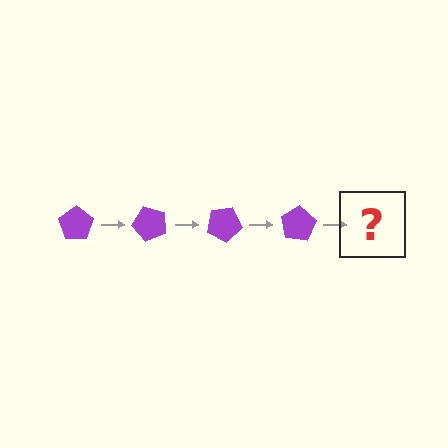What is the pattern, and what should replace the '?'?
The pattern is that the pentagon rotates 50 degrees each step. The '?' should be a purple pentagon rotated 200 degrees.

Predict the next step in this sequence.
The next step is a purple pentagon rotated 200 degrees.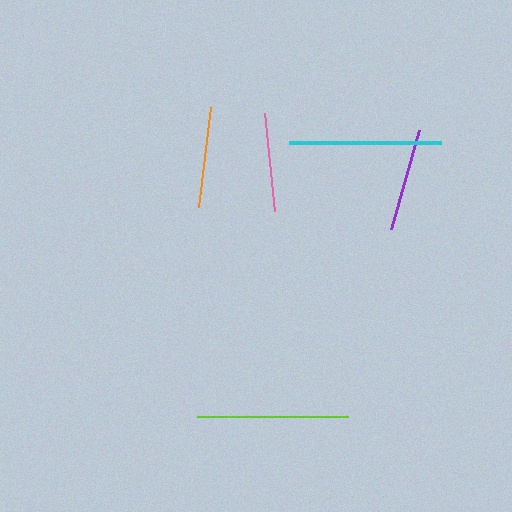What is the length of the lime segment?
The lime segment is approximately 151 pixels long.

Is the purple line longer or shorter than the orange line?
The purple line is longer than the orange line.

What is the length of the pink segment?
The pink segment is approximately 98 pixels long.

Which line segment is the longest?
The lime line is the longest at approximately 151 pixels.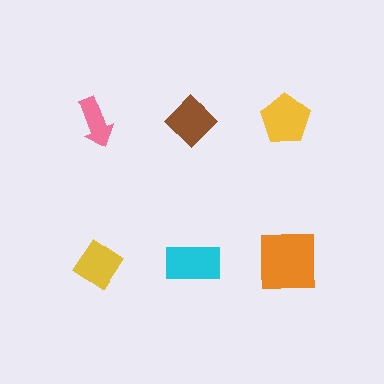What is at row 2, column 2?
A cyan rectangle.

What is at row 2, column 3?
An orange square.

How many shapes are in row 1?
3 shapes.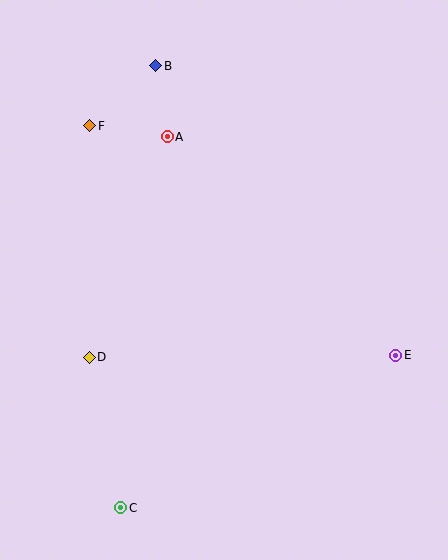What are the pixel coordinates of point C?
Point C is at (121, 508).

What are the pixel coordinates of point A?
Point A is at (167, 137).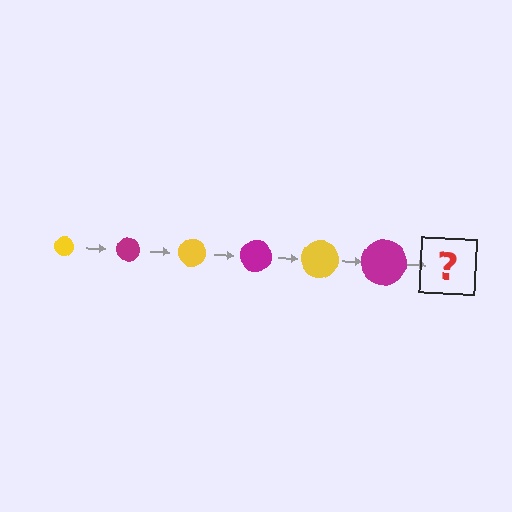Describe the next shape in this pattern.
It should be a yellow circle, larger than the previous one.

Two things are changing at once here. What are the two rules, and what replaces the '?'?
The two rules are that the circle grows larger each step and the color cycles through yellow and magenta. The '?' should be a yellow circle, larger than the previous one.